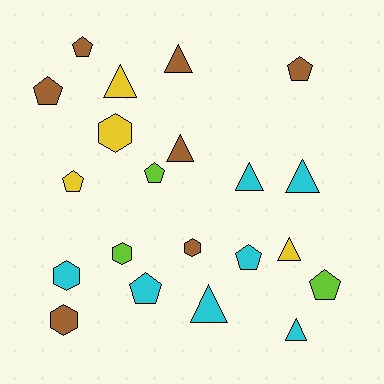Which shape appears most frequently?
Triangle, with 8 objects.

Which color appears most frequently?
Brown, with 7 objects.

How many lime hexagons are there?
There is 1 lime hexagon.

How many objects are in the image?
There are 21 objects.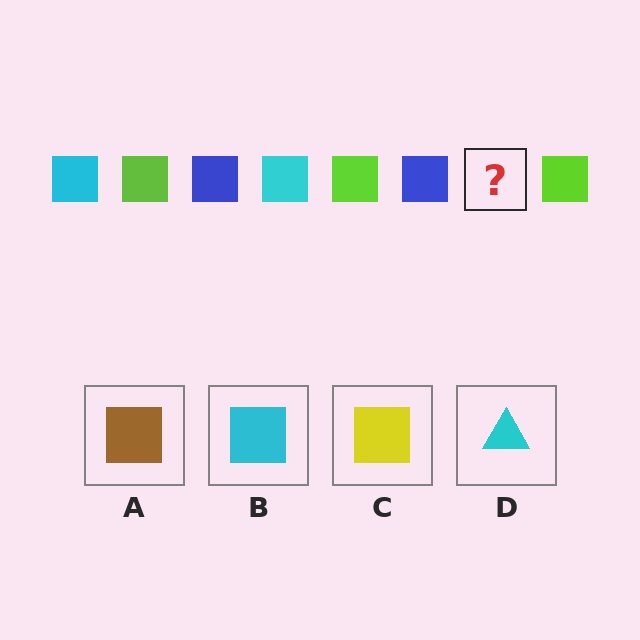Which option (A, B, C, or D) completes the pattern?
B.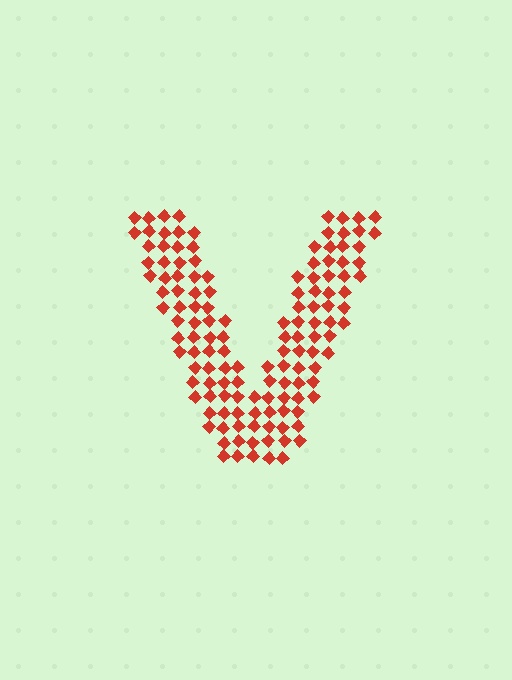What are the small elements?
The small elements are diamonds.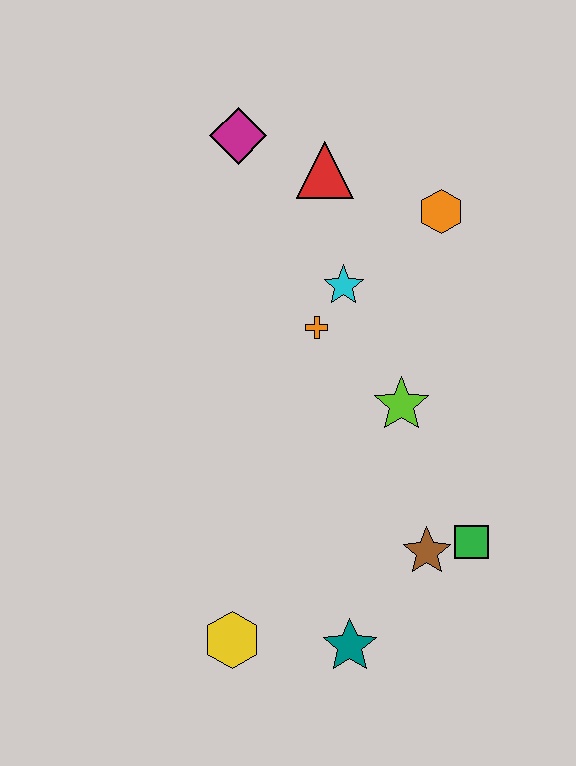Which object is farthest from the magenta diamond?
The teal star is farthest from the magenta diamond.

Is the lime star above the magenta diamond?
No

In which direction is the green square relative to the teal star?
The green square is to the right of the teal star.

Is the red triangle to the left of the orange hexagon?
Yes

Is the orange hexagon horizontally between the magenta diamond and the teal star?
No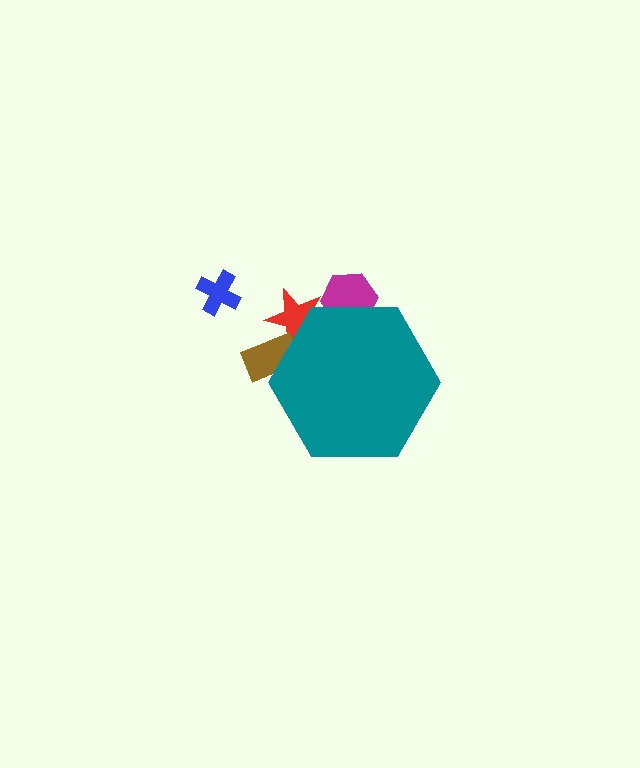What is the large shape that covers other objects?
A teal hexagon.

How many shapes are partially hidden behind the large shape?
3 shapes are partially hidden.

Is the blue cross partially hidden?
No, the blue cross is fully visible.